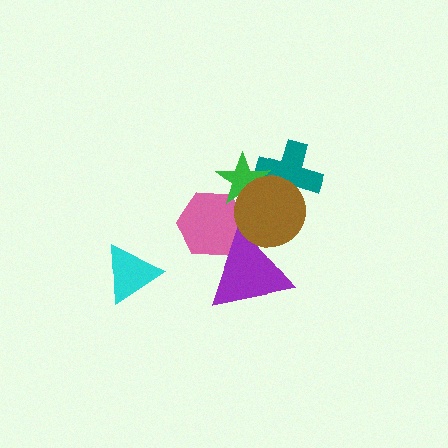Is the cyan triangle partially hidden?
No, no other shape covers it.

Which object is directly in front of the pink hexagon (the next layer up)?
The purple triangle is directly in front of the pink hexagon.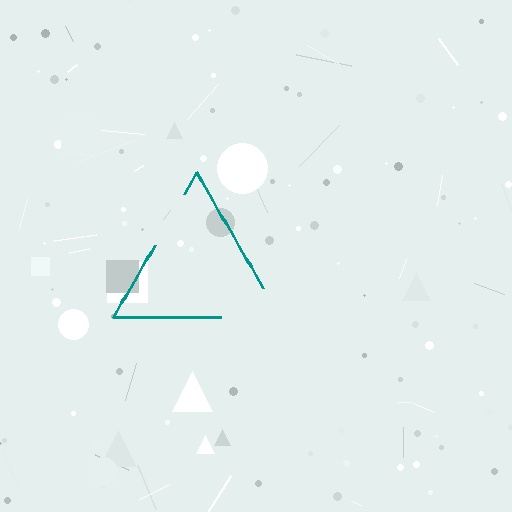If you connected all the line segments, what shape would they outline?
They would outline a triangle.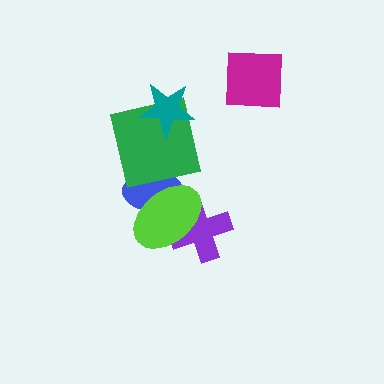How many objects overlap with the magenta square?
0 objects overlap with the magenta square.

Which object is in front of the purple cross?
The lime ellipse is in front of the purple cross.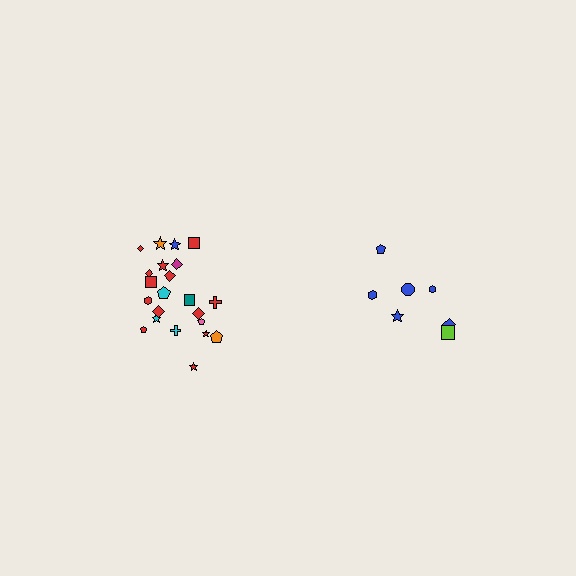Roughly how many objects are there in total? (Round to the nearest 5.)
Roughly 30 objects in total.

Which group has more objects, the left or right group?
The left group.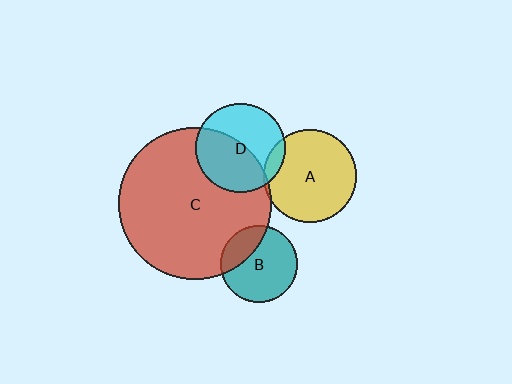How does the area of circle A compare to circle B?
Approximately 1.5 times.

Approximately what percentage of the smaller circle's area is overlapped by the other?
Approximately 25%.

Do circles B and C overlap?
Yes.